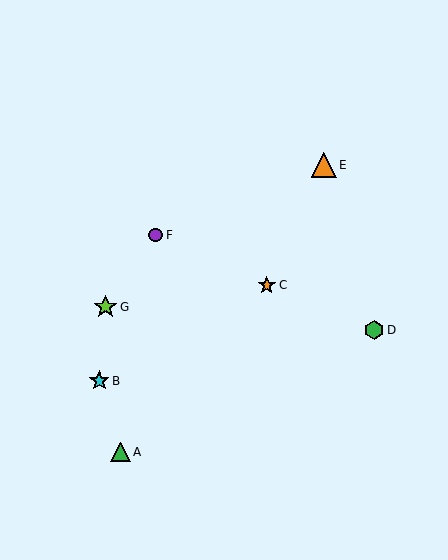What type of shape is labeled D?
Shape D is a green hexagon.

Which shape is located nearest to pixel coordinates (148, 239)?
The purple circle (labeled F) at (156, 235) is nearest to that location.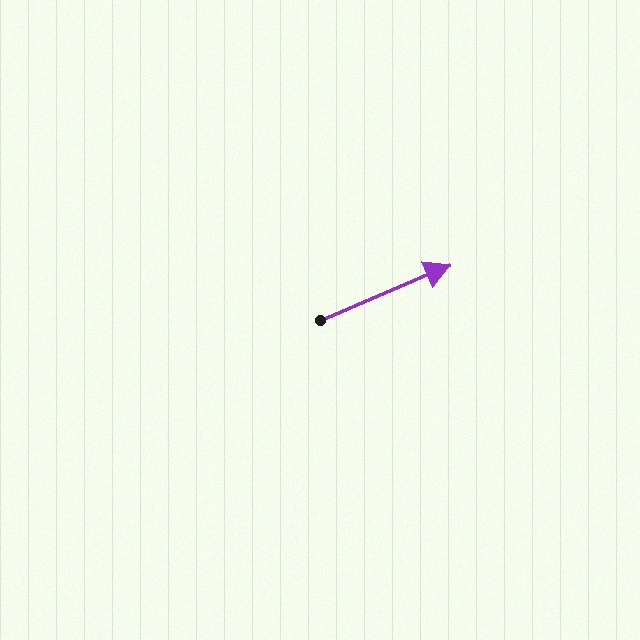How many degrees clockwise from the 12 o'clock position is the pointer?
Approximately 67 degrees.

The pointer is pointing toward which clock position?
Roughly 2 o'clock.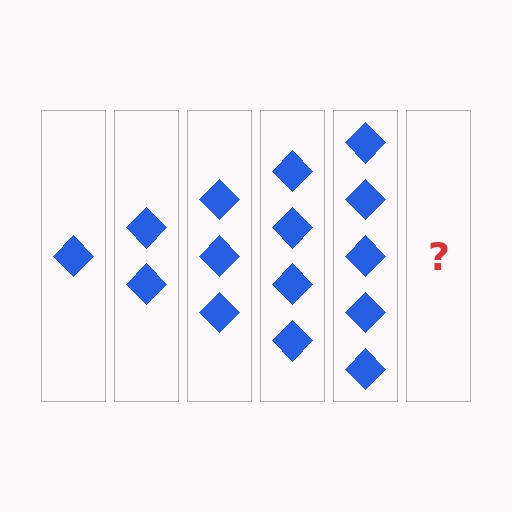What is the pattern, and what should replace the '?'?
The pattern is that each step adds one more diamond. The '?' should be 6 diamonds.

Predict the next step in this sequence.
The next step is 6 diamonds.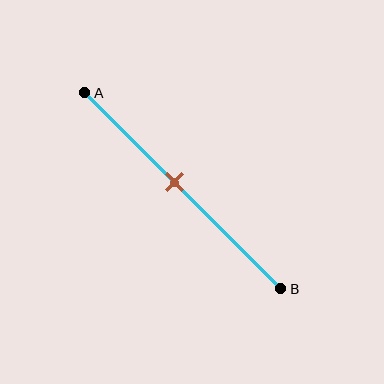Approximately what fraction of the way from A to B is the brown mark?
The brown mark is approximately 45% of the way from A to B.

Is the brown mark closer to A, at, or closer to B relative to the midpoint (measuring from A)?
The brown mark is closer to point A than the midpoint of segment AB.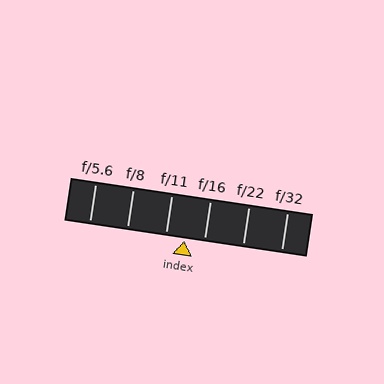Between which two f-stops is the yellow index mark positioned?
The index mark is between f/11 and f/16.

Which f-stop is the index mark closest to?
The index mark is closest to f/11.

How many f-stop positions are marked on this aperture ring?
There are 6 f-stop positions marked.